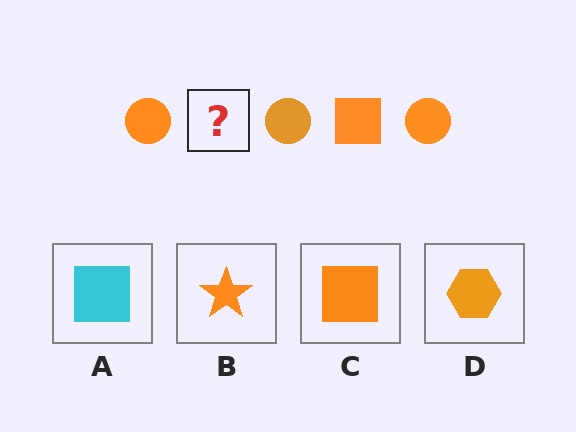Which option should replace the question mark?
Option C.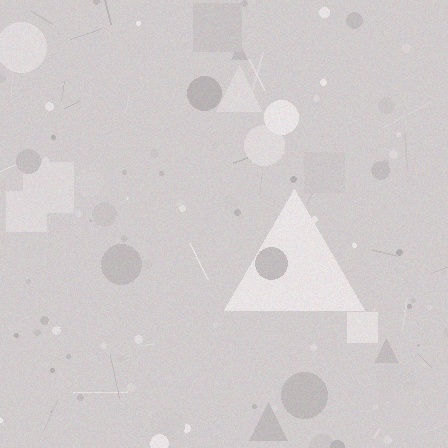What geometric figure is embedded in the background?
A triangle is embedded in the background.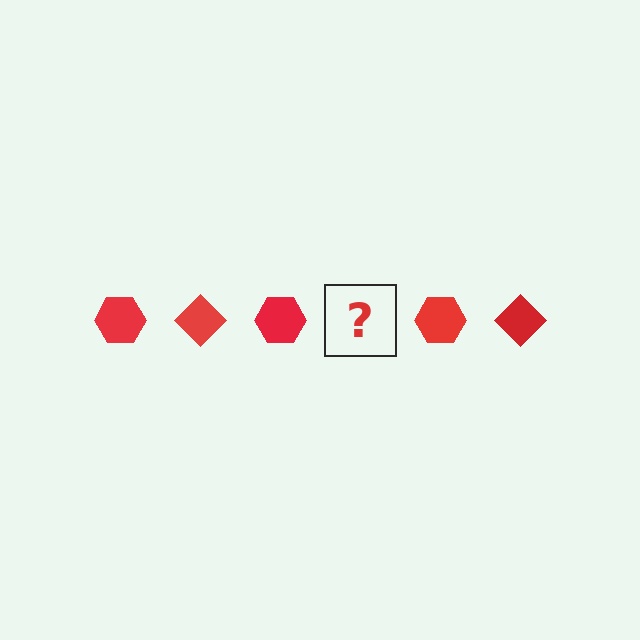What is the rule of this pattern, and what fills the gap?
The rule is that the pattern cycles through hexagon, diamond shapes in red. The gap should be filled with a red diamond.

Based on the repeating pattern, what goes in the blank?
The blank should be a red diamond.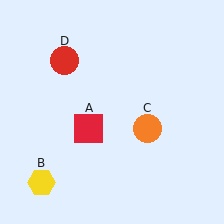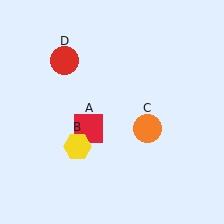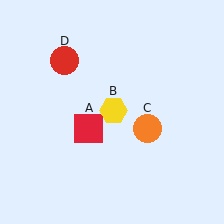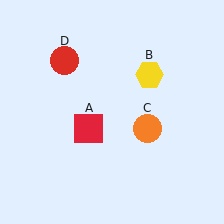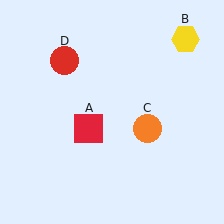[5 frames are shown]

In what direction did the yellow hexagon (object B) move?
The yellow hexagon (object B) moved up and to the right.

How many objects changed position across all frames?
1 object changed position: yellow hexagon (object B).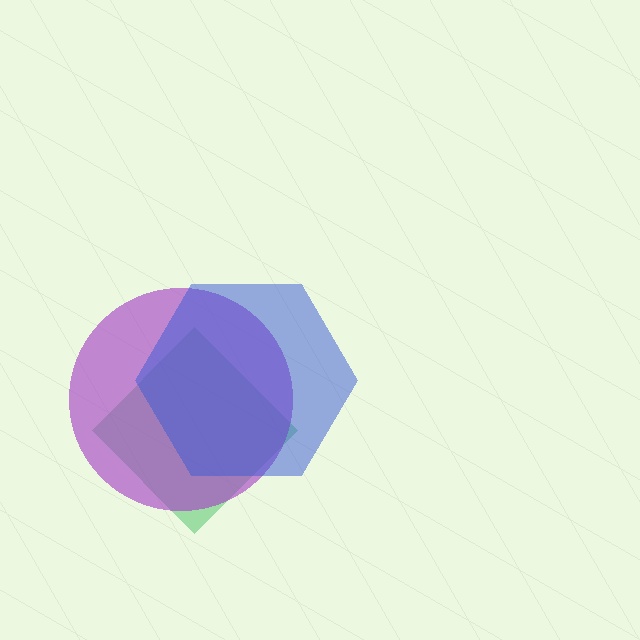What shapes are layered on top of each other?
The layered shapes are: a green diamond, a purple circle, a blue hexagon.